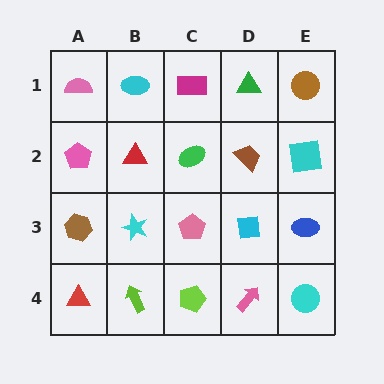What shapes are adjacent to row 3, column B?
A red triangle (row 2, column B), a lime arrow (row 4, column B), a brown hexagon (row 3, column A), a pink pentagon (row 3, column C).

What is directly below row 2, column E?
A blue ellipse.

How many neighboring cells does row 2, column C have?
4.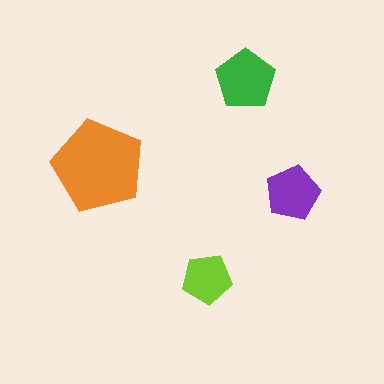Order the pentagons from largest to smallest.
the orange one, the green one, the purple one, the lime one.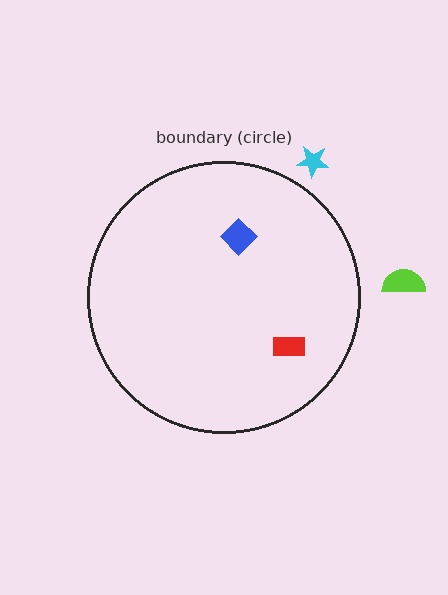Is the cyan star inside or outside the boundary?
Outside.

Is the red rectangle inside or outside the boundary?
Inside.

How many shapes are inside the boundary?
2 inside, 2 outside.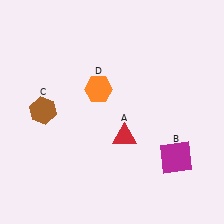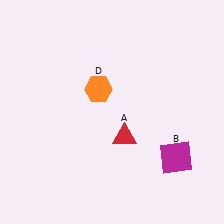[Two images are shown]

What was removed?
The brown hexagon (C) was removed in Image 2.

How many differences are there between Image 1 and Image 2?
There is 1 difference between the two images.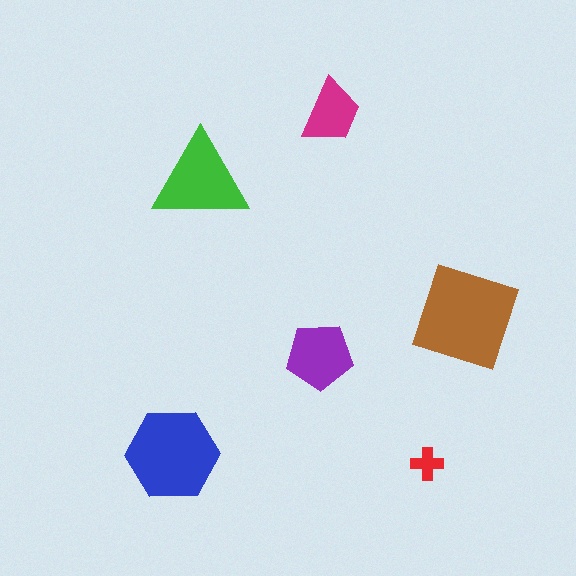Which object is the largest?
The brown square.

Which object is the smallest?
The red cross.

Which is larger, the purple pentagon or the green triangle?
The green triangle.